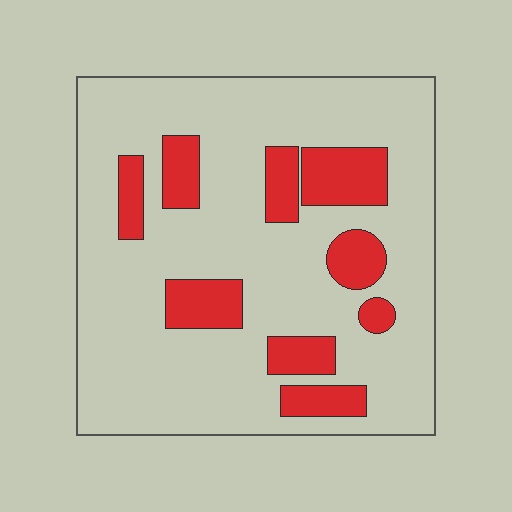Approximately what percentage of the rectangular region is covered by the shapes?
Approximately 20%.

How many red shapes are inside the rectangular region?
9.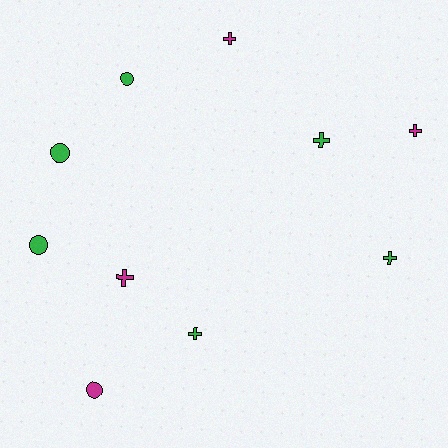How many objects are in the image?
There are 10 objects.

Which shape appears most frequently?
Cross, with 6 objects.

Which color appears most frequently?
Green, with 6 objects.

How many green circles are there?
There are 3 green circles.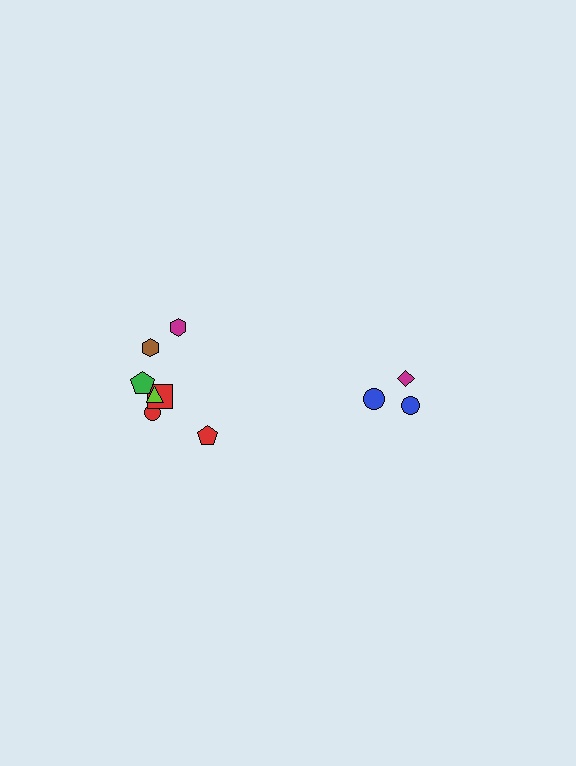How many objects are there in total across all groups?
There are 10 objects.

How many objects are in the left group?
There are 7 objects.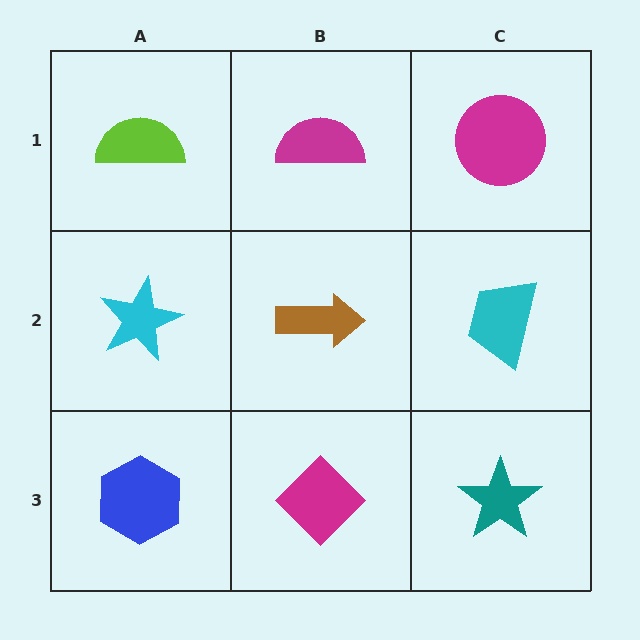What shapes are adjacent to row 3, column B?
A brown arrow (row 2, column B), a blue hexagon (row 3, column A), a teal star (row 3, column C).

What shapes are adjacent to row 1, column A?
A cyan star (row 2, column A), a magenta semicircle (row 1, column B).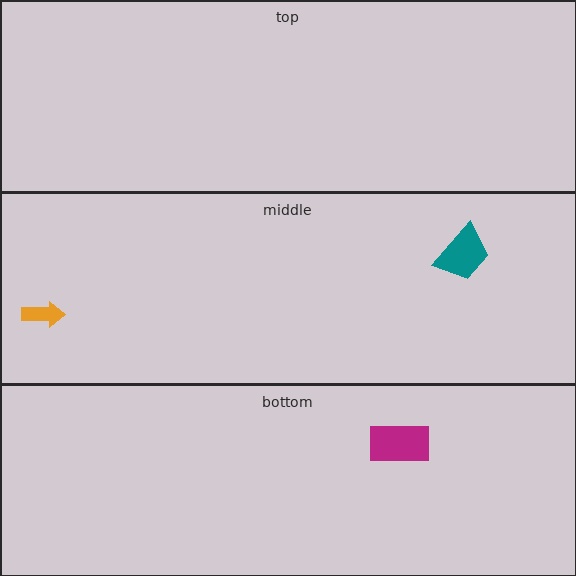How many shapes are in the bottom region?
1.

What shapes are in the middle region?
The orange arrow, the teal trapezoid.